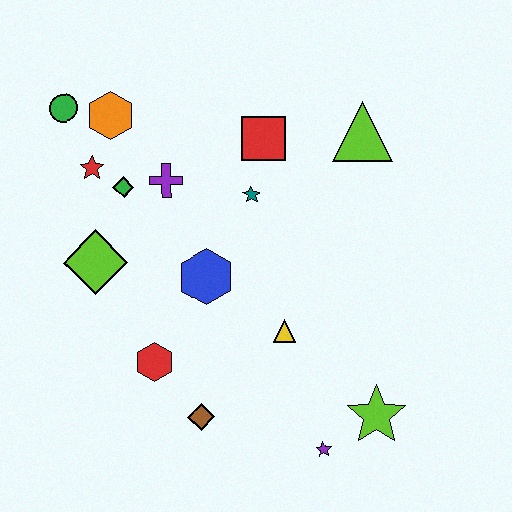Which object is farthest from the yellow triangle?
The green circle is farthest from the yellow triangle.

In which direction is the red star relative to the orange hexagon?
The red star is below the orange hexagon.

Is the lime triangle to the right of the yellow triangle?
Yes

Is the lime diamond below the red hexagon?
No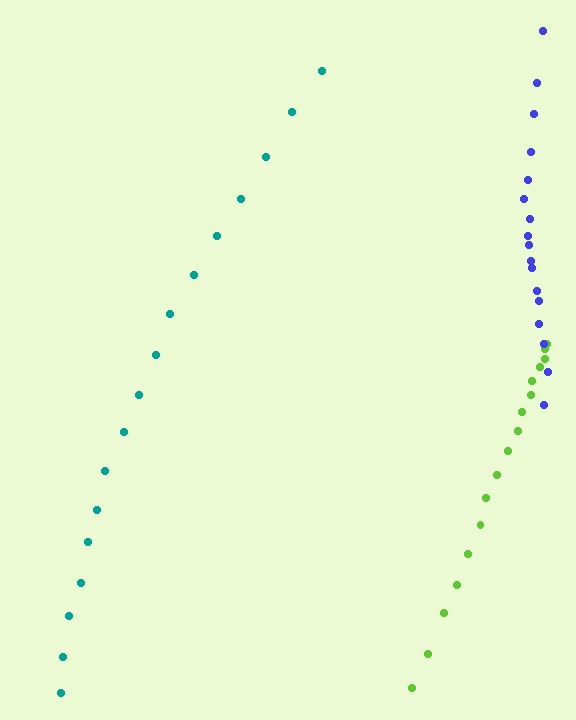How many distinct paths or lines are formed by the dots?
There are 3 distinct paths.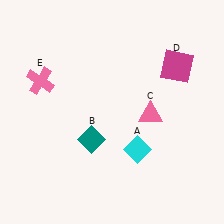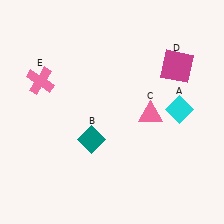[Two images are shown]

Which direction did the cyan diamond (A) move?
The cyan diamond (A) moved right.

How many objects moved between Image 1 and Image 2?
1 object moved between the two images.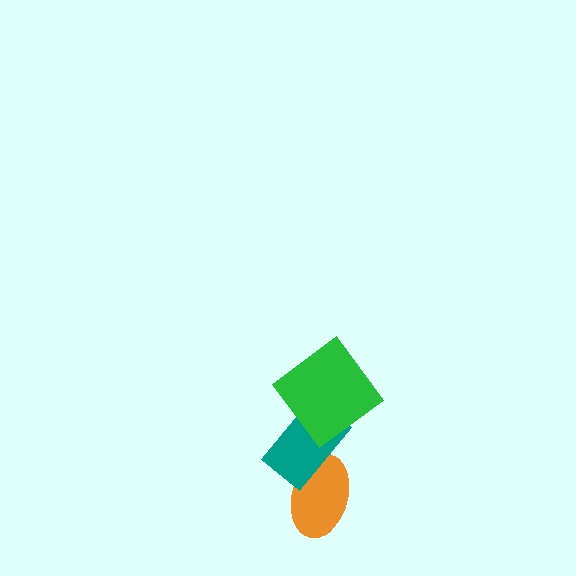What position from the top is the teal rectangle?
The teal rectangle is 2nd from the top.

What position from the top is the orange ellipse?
The orange ellipse is 3rd from the top.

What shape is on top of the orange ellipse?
The teal rectangle is on top of the orange ellipse.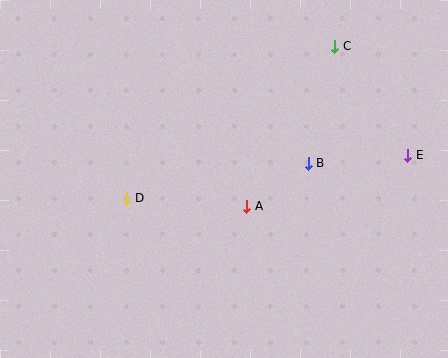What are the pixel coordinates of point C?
Point C is at (335, 46).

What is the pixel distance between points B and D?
The distance between B and D is 185 pixels.